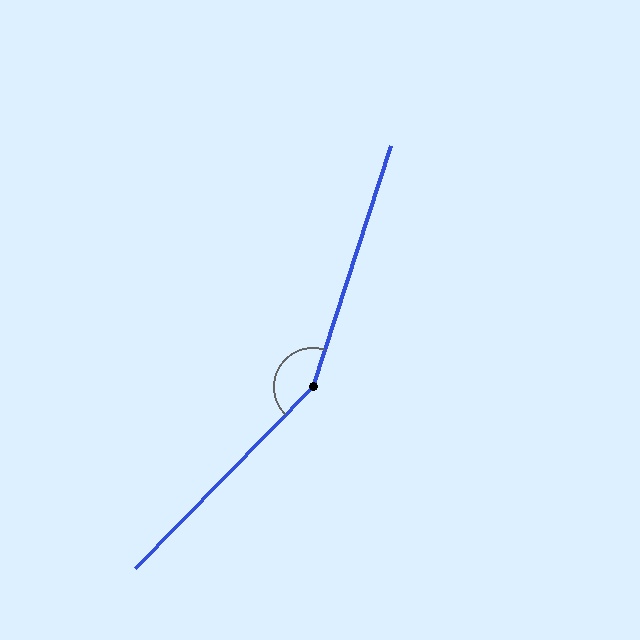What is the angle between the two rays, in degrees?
Approximately 154 degrees.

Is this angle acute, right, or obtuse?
It is obtuse.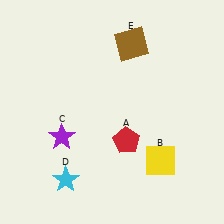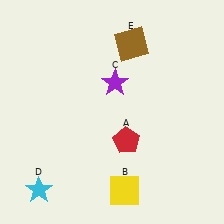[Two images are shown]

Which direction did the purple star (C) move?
The purple star (C) moved up.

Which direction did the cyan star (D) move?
The cyan star (D) moved left.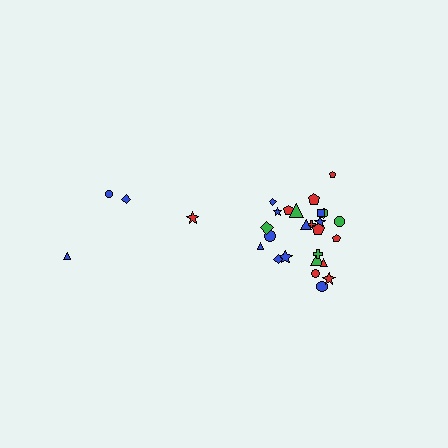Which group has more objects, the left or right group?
The right group.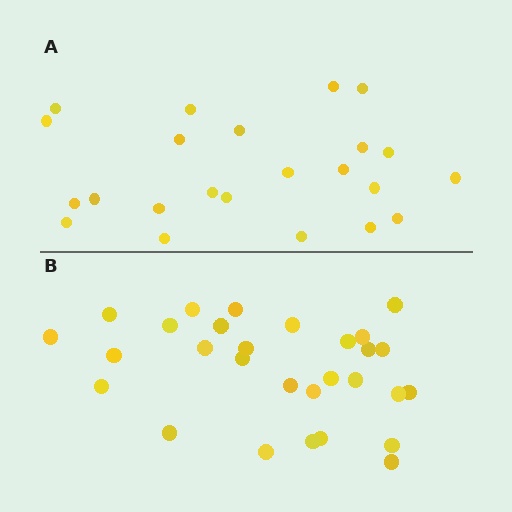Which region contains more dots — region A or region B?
Region B (the bottom region) has more dots.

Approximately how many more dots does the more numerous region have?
Region B has about 6 more dots than region A.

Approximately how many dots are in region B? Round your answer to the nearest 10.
About 30 dots. (The exact count is 29, which rounds to 30.)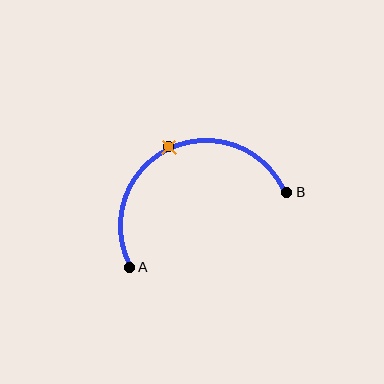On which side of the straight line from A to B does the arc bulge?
The arc bulges above the straight line connecting A and B.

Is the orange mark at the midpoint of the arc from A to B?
Yes. The orange mark lies on the arc at equal arc-length from both A and B — it is the arc midpoint.